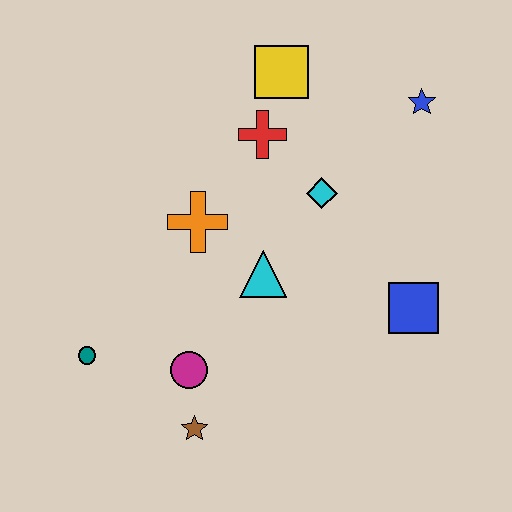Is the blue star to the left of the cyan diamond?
No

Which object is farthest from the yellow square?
The brown star is farthest from the yellow square.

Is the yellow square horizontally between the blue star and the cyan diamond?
No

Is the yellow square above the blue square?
Yes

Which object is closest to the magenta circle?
The brown star is closest to the magenta circle.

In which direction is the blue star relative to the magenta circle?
The blue star is above the magenta circle.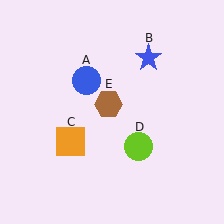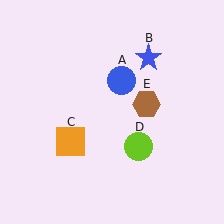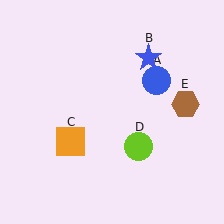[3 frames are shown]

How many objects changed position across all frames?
2 objects changed position: blue circle (object A), brown hexagon (object E).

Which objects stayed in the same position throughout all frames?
Blue star (object B) and orange square (object C) and lime circle (object D) remained stationary.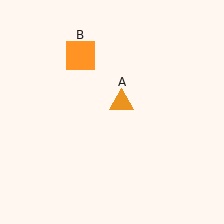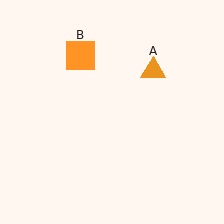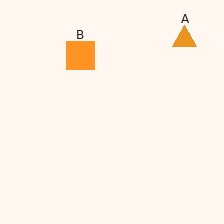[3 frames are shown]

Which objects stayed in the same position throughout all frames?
Orange square (object B) remained stationary.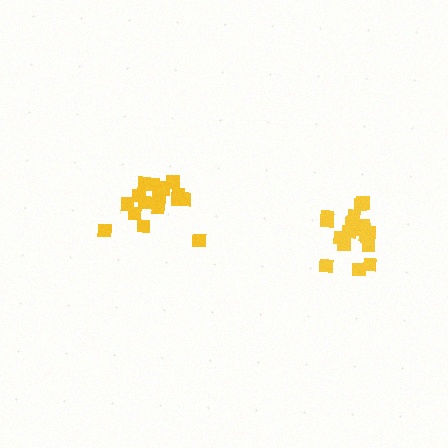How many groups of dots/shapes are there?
There are 2 groups.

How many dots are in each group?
Group 1: 18 dots, Group 2: 20 dots (38 total).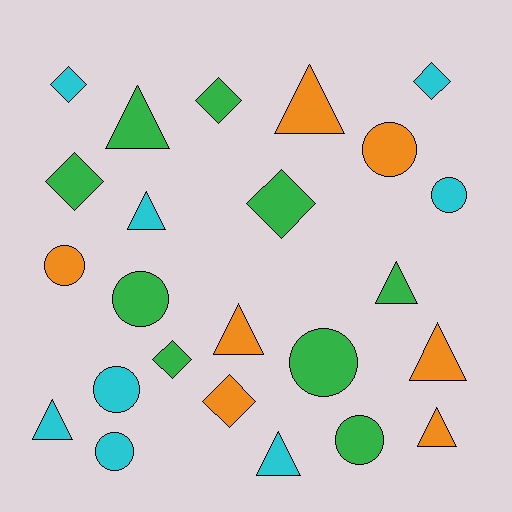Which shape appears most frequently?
Triangle, with 9 objects.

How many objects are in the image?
There are 24 objects.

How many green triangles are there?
There are 2 green triangles.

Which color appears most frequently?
Green, with 9 objects.